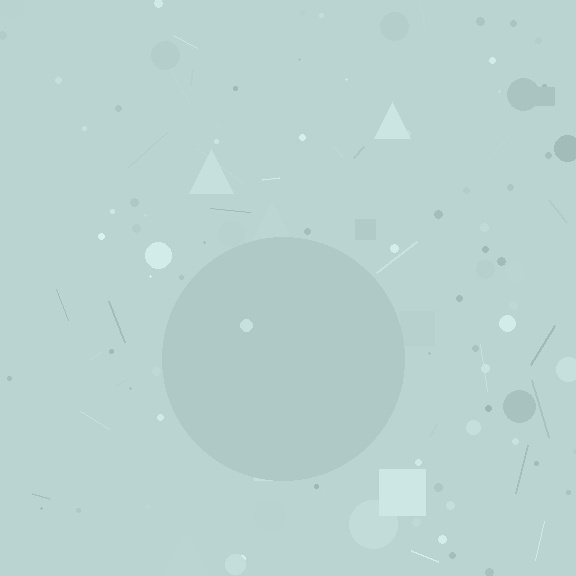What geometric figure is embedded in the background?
A circle is embedded in the background.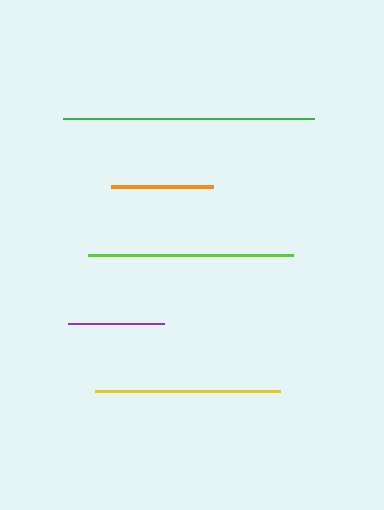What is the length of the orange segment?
The orange segment is approximately 102 pixels long.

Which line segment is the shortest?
The purple line is the shortest at approximately 96 pixels.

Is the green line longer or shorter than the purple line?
The green line is longer than the purple line.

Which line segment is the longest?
The green line is the longest at approximately 251 pixels.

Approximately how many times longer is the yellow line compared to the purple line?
The yellow line is approximately 1.9 times the length of the purple line.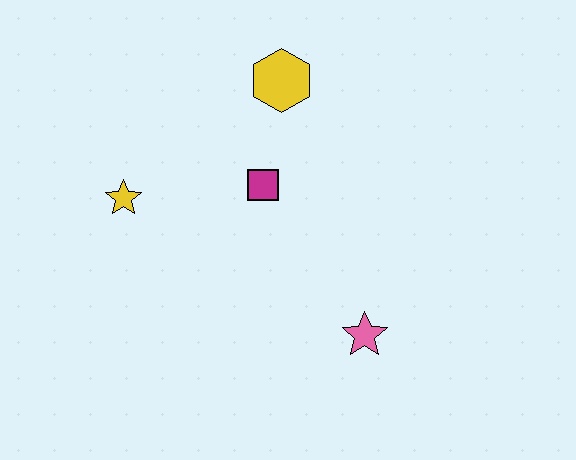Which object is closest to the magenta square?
The yellow hexagon is closest to the magenta square.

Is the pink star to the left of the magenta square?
No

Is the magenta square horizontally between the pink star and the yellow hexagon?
No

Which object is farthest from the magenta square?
The pink star is farthest from the magenta square.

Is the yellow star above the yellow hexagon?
No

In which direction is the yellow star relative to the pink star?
The yellow star is to the left of the pink star.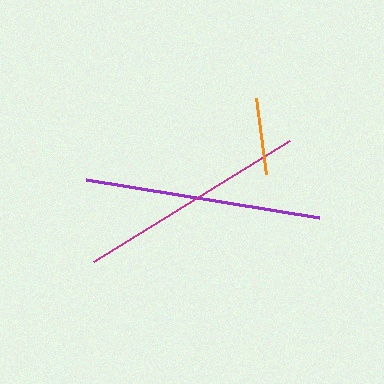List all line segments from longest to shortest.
From longest to shortest: purple, magenta, orange.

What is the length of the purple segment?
The purple segment is approximately 236 pixels long.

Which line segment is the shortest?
The orange line is the shortest at approximately 77 pixels.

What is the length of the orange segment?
The orange segment is approximately 77 pixels long.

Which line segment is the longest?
The purple line is the longest at approximately 236 pixels.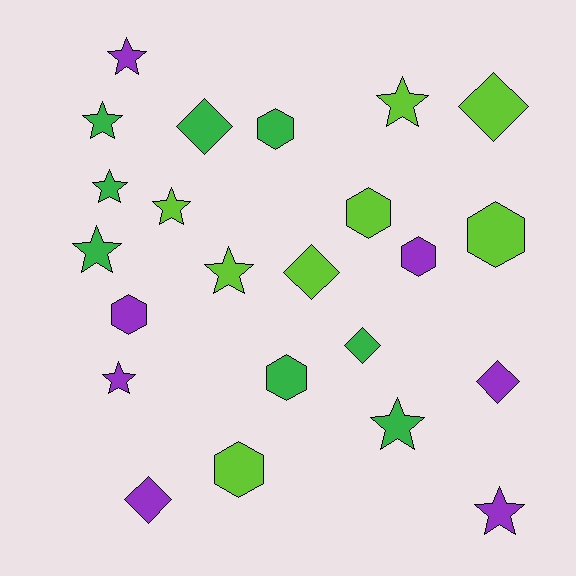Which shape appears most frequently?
Star, with 10 objects.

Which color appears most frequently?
Lime, with 8 objects.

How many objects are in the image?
There are 23 objects.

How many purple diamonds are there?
There are 2 purple diamonds.